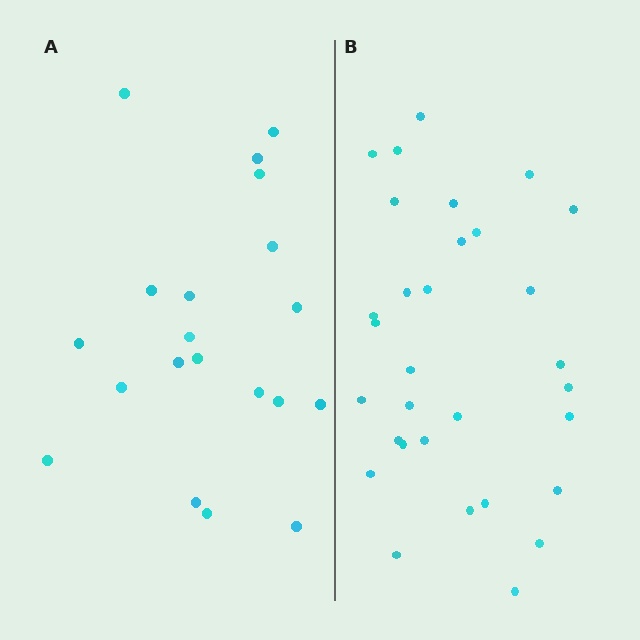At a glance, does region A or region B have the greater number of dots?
Region B (the right region) has more dots.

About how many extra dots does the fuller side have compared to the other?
Region B has roughly 12 or so more dots than region A.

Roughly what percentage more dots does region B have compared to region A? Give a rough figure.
About 55% more.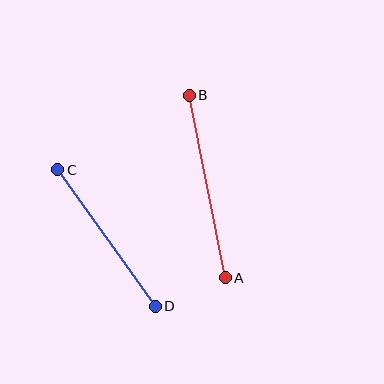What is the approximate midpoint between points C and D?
The midpoint is at approximately (106, 238) pixels.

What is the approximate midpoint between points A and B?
The midpoint is at approximately (207, 187) pixels.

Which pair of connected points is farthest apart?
Points A and B are farthest apart.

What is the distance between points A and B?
The distance is approximately 186 pixels.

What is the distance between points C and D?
The distance is approximately 168 pixels.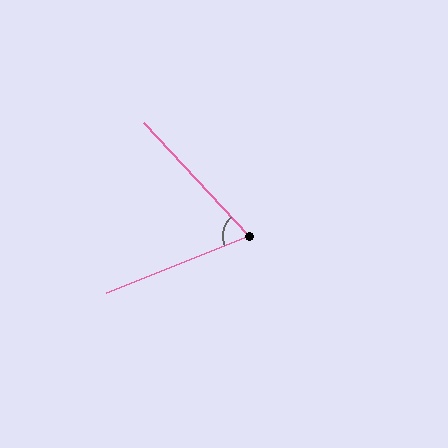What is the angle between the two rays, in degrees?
Approximately 69 degrees.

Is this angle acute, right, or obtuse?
It is acute.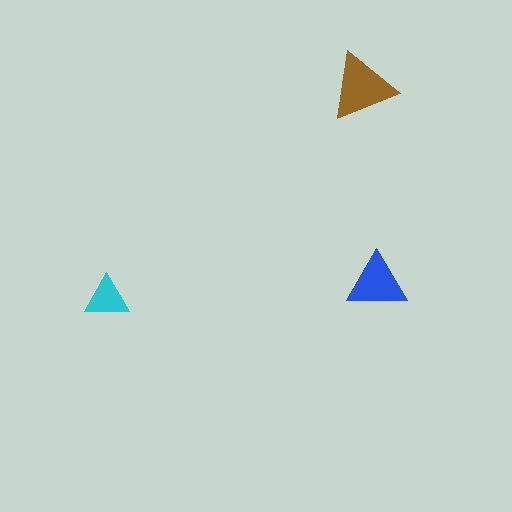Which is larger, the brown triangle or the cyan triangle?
The brown one.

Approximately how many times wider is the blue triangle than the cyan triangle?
About 1.5 times wider.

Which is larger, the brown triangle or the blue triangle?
The brown one.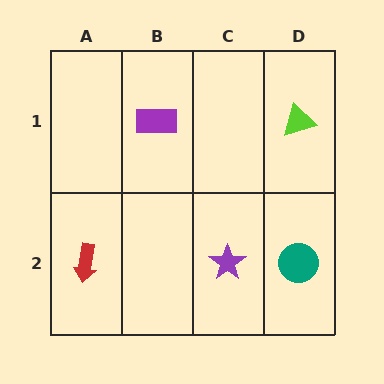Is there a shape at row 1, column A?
No, that cell is empty.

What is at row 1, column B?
A purple rectangle.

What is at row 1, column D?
A lime triangle.